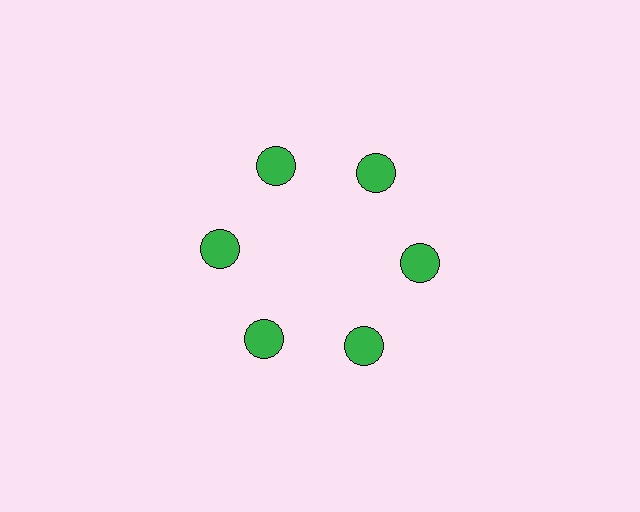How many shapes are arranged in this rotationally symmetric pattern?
There are 6 shapes, arranged in 6 groups of 1.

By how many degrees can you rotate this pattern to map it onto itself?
The pattern maps onto itself every 60 degrees of rotation.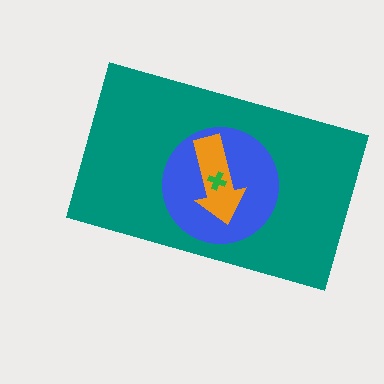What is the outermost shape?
The teal rectangle.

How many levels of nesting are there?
4.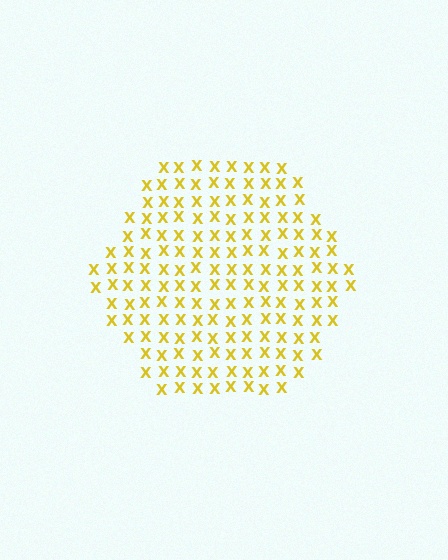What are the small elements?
The small elements are letter X's.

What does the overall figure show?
The overall figure shows a hexagon.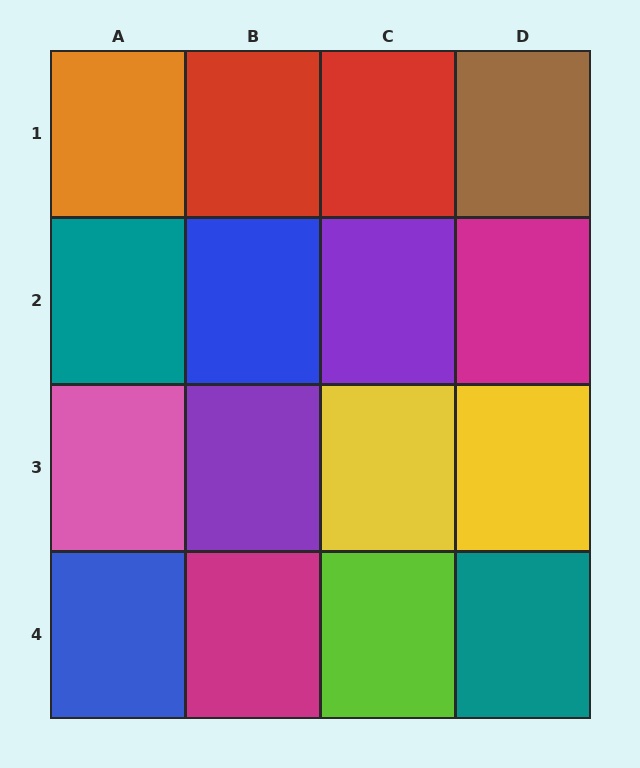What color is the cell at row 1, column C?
Red.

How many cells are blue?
2 cells are blue.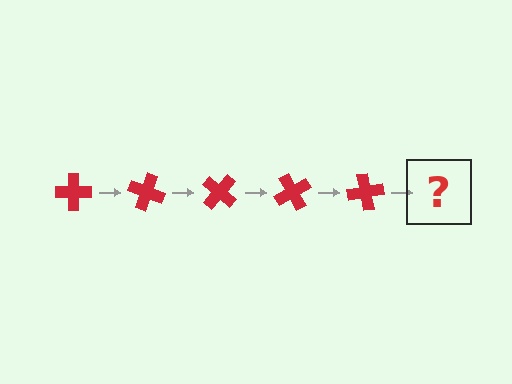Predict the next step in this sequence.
The next step is a red cross rotated 100 degrees.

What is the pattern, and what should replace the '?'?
The pattern is that the cross rotates 20 degrees each step. The '?' should be a red cross rotated 100 degrees.